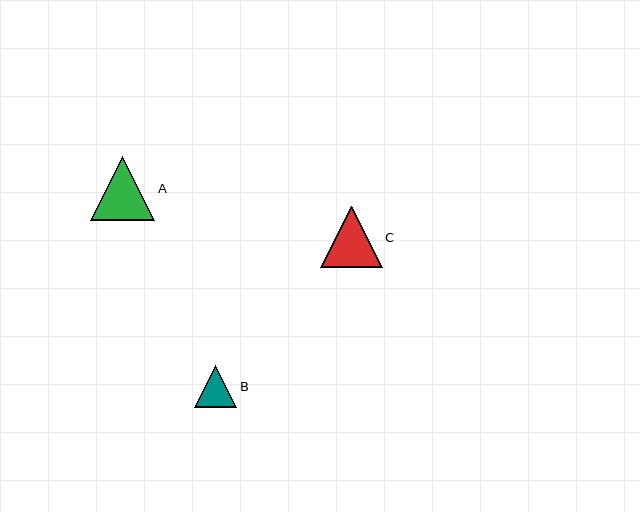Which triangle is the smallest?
Triangle B is the smallest with a size of approximately 42 pixels.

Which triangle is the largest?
Triangle A is the largest with a size of approximately 65 pixels.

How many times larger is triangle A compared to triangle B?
Triangle A is approximately 1.5 times the size of triangle B.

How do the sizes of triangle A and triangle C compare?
Triangle A and triangle C are approximately the same size.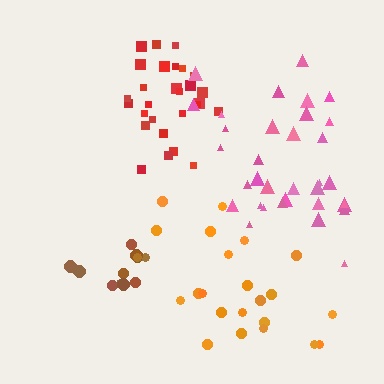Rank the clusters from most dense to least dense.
red, brown, pink, orange.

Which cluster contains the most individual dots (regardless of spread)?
Pink (34).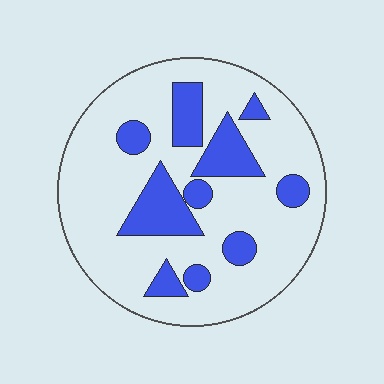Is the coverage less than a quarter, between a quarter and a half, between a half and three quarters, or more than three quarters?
Less than a quarter.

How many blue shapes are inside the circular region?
10.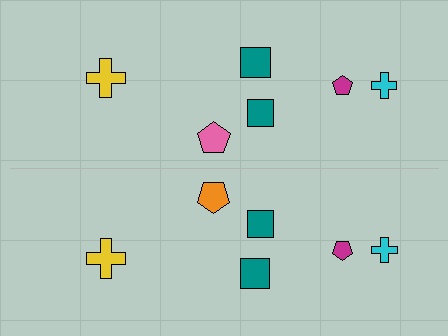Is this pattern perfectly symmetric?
No, the pattern is not perfectly symmetric. The orange pentagon on the bottom side breaks the symmetry — its mirror counterpart is pink.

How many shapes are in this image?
There are 12 shapes in this image.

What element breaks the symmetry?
The orange pentagon on the bottom side breaks the symmetry — its mirror counterpart is pink.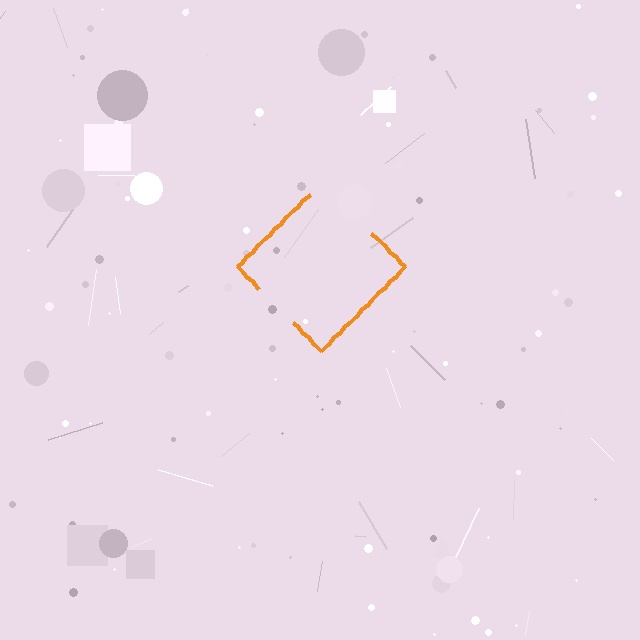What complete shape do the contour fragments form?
The contour fragments form a diamond.